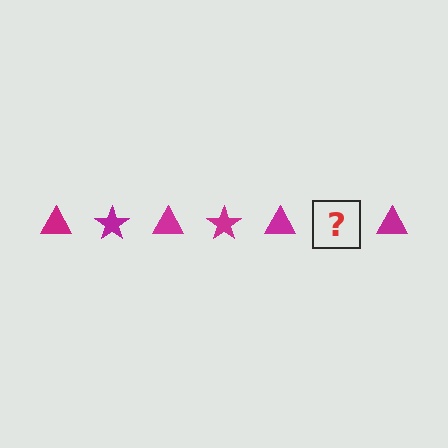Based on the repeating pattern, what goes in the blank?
The blank should be a magenta star.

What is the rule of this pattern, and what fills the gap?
The rule is that the pattern cycles through triangle, star shapes in magenta. The gap should be filled with a magenta star.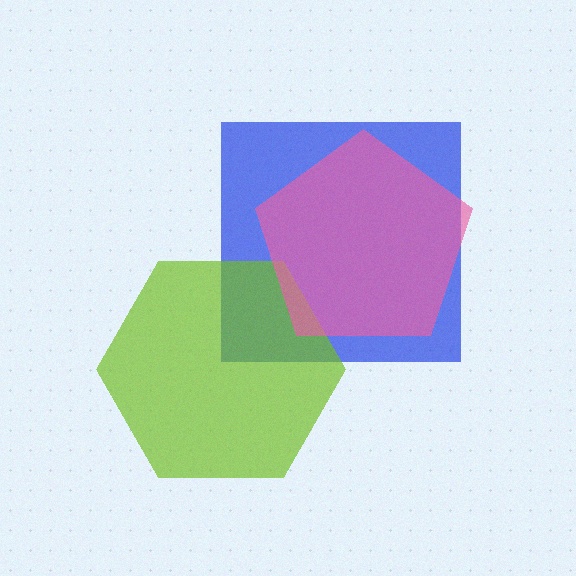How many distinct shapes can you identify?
There are 3 distinct shapes: a blue square, a lime hexagon, a pink pentagon.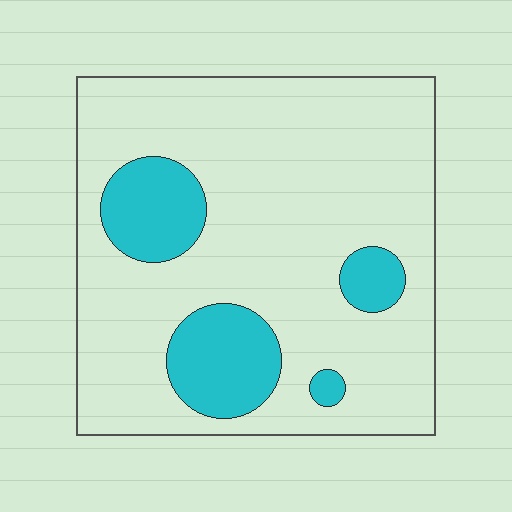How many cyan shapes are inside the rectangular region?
4.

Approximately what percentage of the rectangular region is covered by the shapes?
Approximately 20%.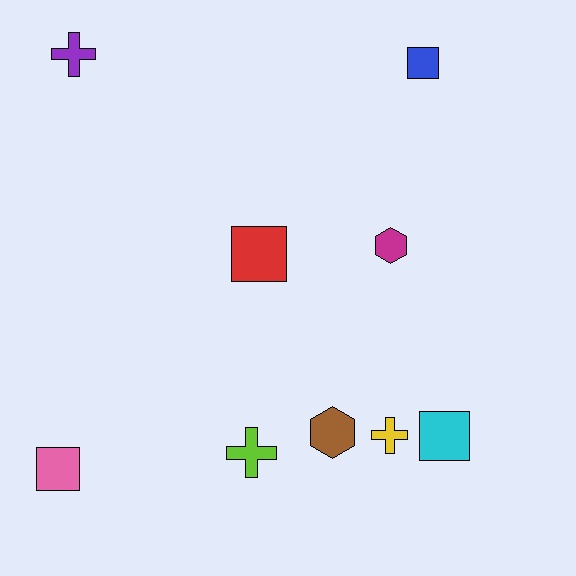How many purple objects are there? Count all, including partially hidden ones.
There is 1 purple object.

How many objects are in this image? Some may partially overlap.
There are 9 objects.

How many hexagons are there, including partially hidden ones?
There are 2 hexagons.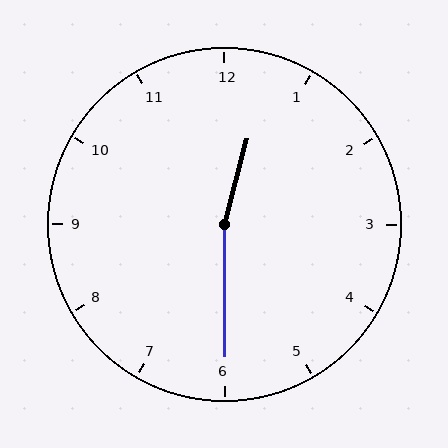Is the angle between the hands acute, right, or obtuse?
It is obtuse.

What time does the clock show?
12:30.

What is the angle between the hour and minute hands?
Approximately 165 degrees.